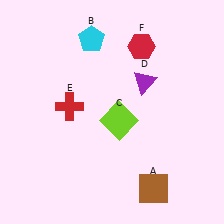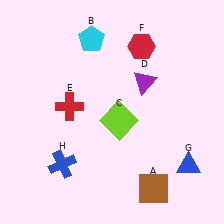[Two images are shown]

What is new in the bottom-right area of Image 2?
A blue triangle (G) was added in the bottom-right area of Image 2.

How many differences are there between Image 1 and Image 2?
There are 2 differences between the two images.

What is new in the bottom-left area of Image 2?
A blue cross (H) was added in the bottom-left area of Image 2.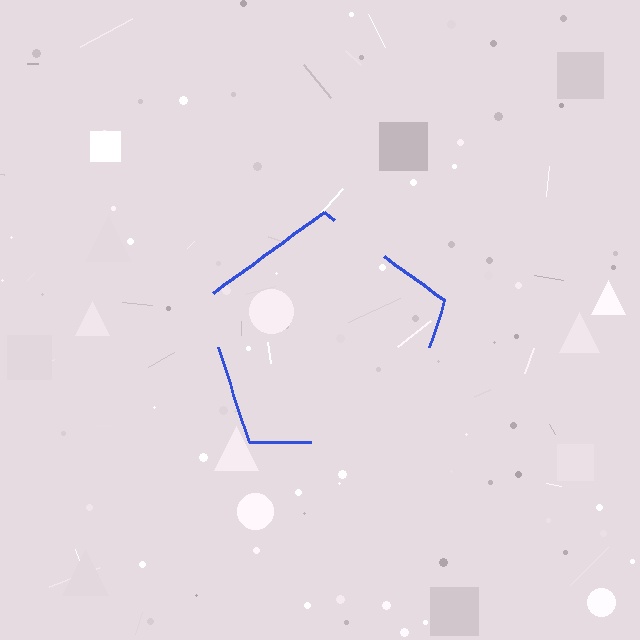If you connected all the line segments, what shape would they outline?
They would outline a pentagon.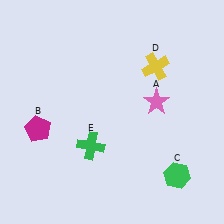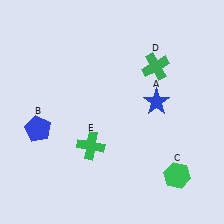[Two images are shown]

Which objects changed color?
A changed from pink to blue. B changed from magenta to blue. D changed from yellow to green.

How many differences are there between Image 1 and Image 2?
There are 3 differences between the two images.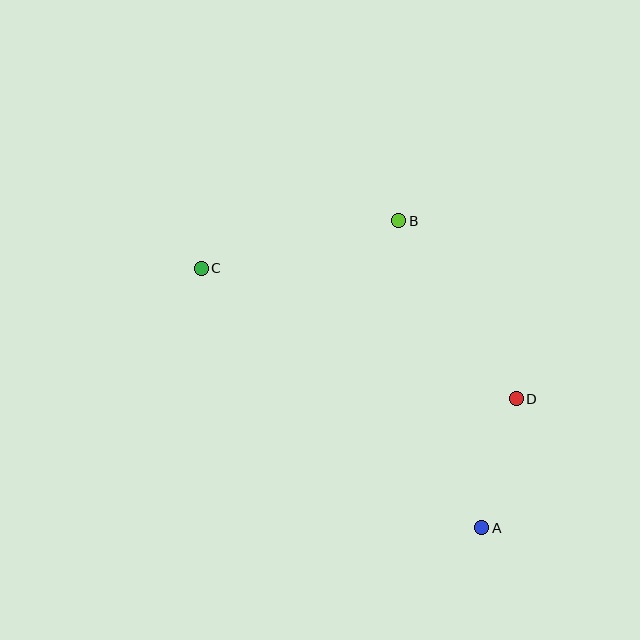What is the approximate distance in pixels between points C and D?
The distance between C and D is approximately 341 pixels.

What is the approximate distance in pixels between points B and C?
The distance between B and C is approximately 203 pixels.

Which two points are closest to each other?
Points A and D are closest to each other.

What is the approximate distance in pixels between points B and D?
The distance between B and D is approximately 213 pixels.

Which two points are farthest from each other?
Points A and C are farthest from each other.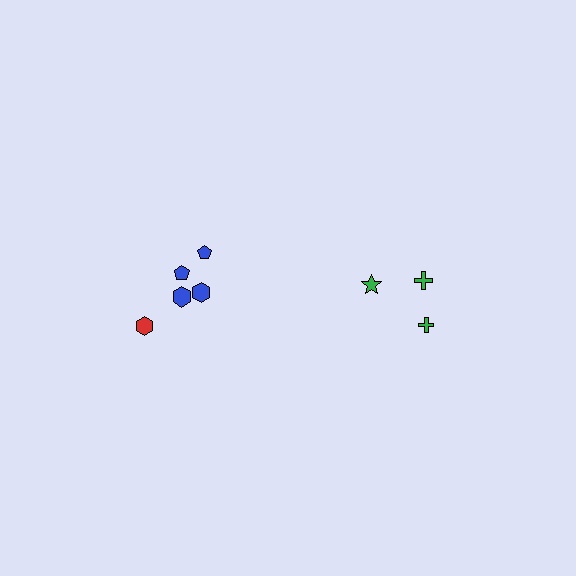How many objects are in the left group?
There are 5 objects.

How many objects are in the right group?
There are 3 objects.